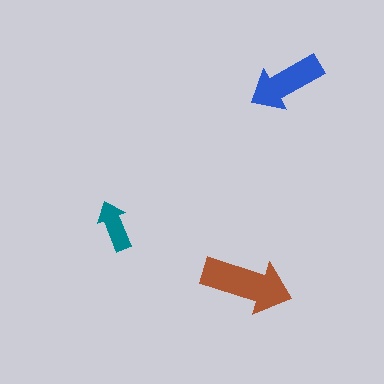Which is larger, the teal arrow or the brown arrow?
The brown one.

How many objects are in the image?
There are 3 objects in the image.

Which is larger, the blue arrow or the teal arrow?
The blue one.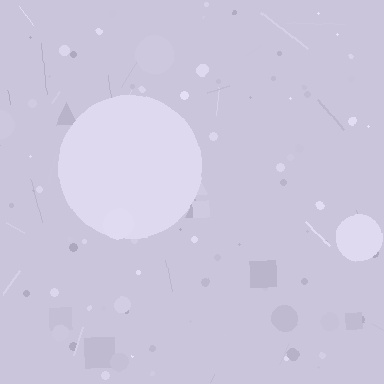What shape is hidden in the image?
A circle is hidden in the image.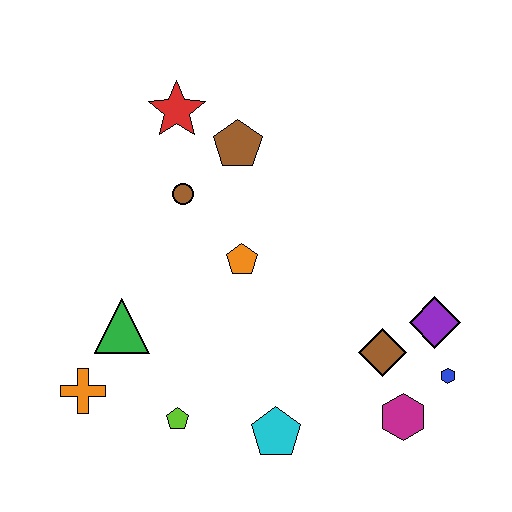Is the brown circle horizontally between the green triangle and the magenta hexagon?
Yes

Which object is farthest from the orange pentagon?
The blue hexagon is farthest from the orange pentagon.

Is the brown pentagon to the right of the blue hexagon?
No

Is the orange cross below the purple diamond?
Yes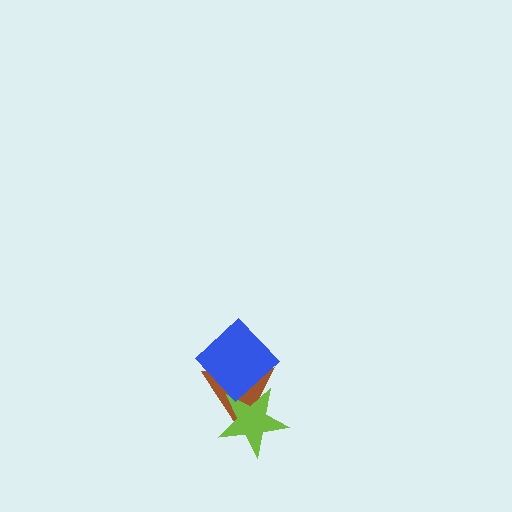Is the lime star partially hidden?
Yes, it is partially covered by another shape.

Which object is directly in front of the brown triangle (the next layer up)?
The lime star is directly in front of the brown triangle.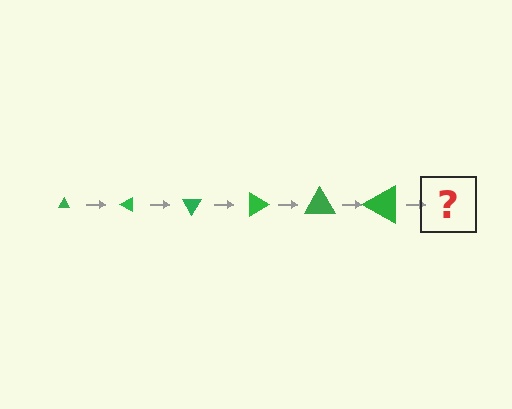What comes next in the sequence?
The next element should be a triangle, larger than the previous one and rotated 180 degrees from the start.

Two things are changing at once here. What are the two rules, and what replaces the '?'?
The two rules are that the triangle grows larger each step and it rotates 30 degrees each step. The '?' should be a triangle, larger than the previous one and rotated 180 degrees from the start.